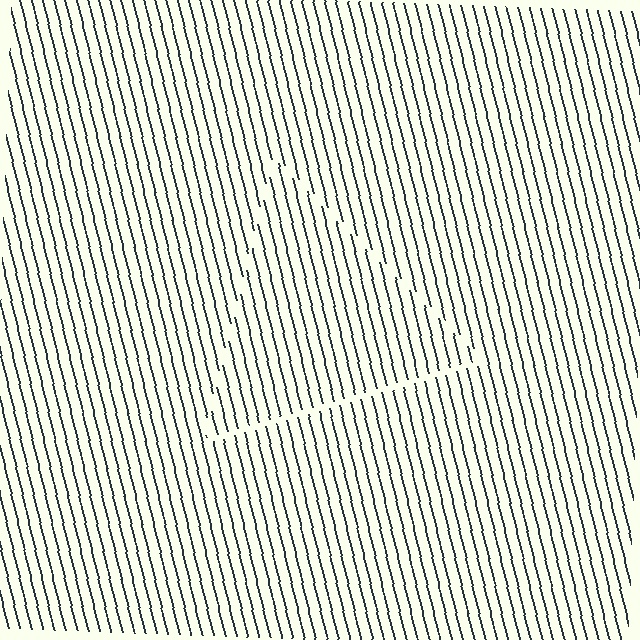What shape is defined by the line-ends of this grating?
An illusory triangle. The interior of the shape contains the same grating, shifted by half a period — the contour is defined by the phase discontinuity where line-ends from the inner and outer gratings abut.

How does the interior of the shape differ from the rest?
The interior of the shape contains the same grating, shifted by half a period — the contour is defined by the phase discontinuity where line-ends from the inner and outer gratings abut.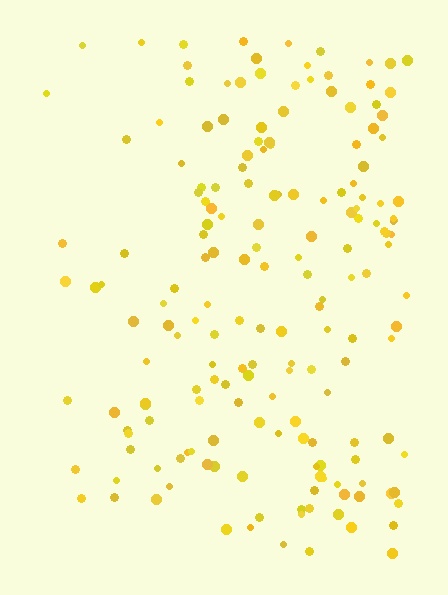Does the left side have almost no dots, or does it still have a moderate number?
Still a moderate number, just noticeably fewer than the right.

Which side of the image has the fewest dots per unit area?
The left.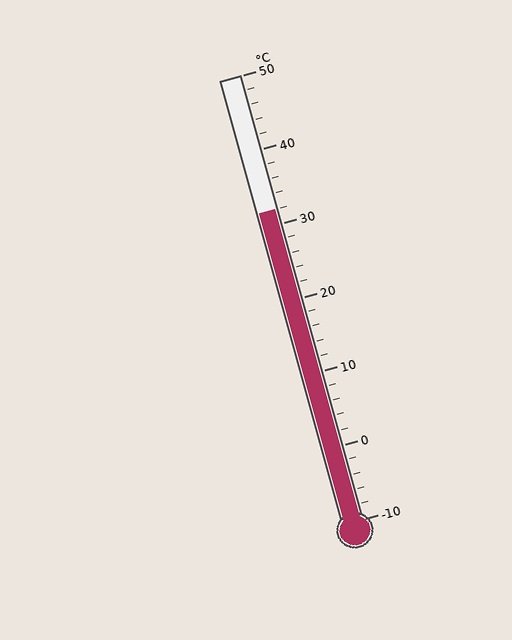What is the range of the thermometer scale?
The thermometer scale ranges from -10°C to 50°C.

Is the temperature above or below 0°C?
The temperature is above 0°C.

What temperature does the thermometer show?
The thermometer shows approximately 32°C.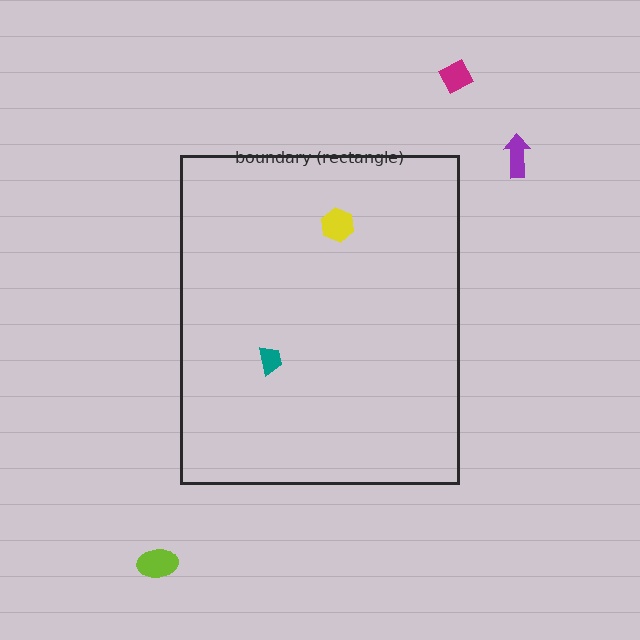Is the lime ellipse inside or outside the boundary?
Outside.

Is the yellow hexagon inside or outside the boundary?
Inside.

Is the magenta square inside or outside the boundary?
Outside.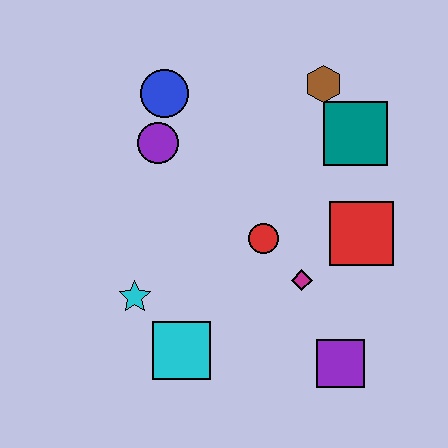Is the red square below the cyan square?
No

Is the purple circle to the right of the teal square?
No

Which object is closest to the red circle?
The magenta diamond is closest to the red circle.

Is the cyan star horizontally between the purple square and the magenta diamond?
No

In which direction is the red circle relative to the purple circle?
The red circle is to the right of the purple circle.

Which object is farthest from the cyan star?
The brown hexagon is farthest from the cyan star.